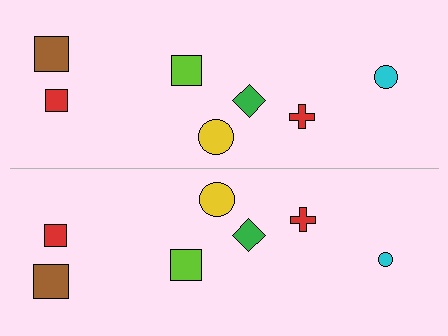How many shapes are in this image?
There are 14 shapes in this image.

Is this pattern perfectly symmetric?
No, the pattern is not perfectly symmetric. The cyan circle on the bottom side has a different size than its mirror counterpart.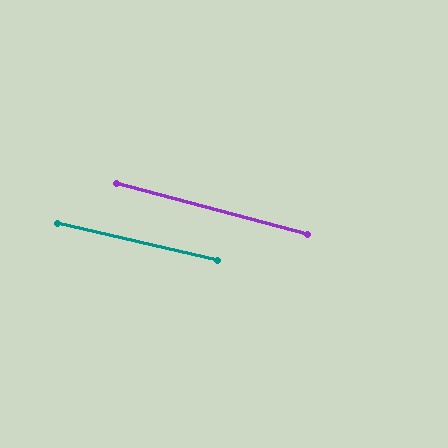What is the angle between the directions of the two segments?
Approximately 2 degrees.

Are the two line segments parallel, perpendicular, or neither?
Parallel — their directions differ by only 2.0°.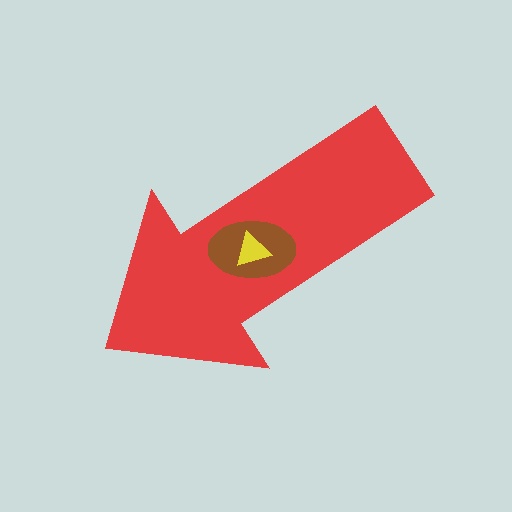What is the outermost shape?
The red arrow.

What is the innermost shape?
The yellow triangle.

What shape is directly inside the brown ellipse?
The yellow triangle.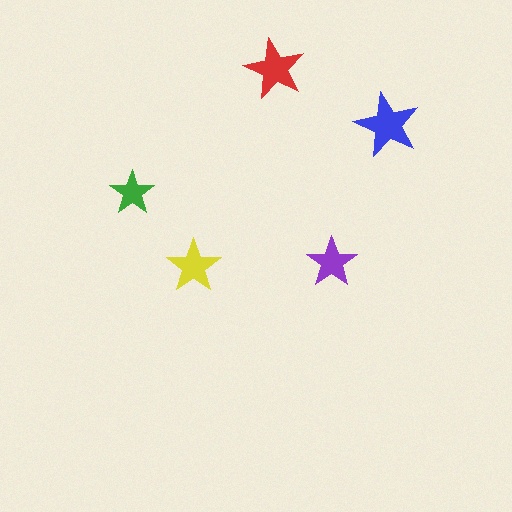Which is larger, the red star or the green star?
The red one.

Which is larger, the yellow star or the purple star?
The yellow one.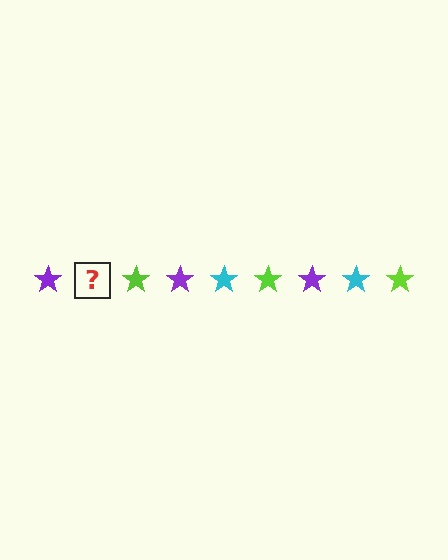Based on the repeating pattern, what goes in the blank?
The blank should be a cyan star.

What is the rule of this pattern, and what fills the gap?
The rule is that the pattern cycles through purple, cyan, lime stars. The gap should be filled with a cyan star.